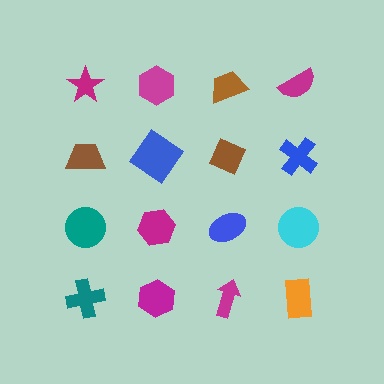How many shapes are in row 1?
4 shapes.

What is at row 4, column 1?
A teal cross.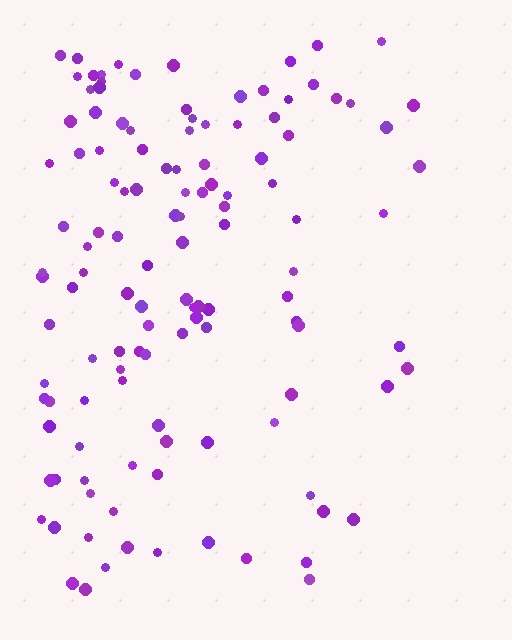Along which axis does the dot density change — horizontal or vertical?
Horizontal.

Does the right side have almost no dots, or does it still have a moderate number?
Still a moderate number, just noticeably fewer than the left.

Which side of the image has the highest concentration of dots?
The left.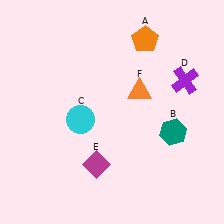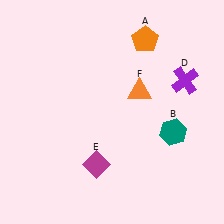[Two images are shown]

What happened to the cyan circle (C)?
The cyan circle (C) was removed in Image 2. It was in the bottom-left area of Image 1.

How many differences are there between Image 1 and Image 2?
There is 1 difference between the two images.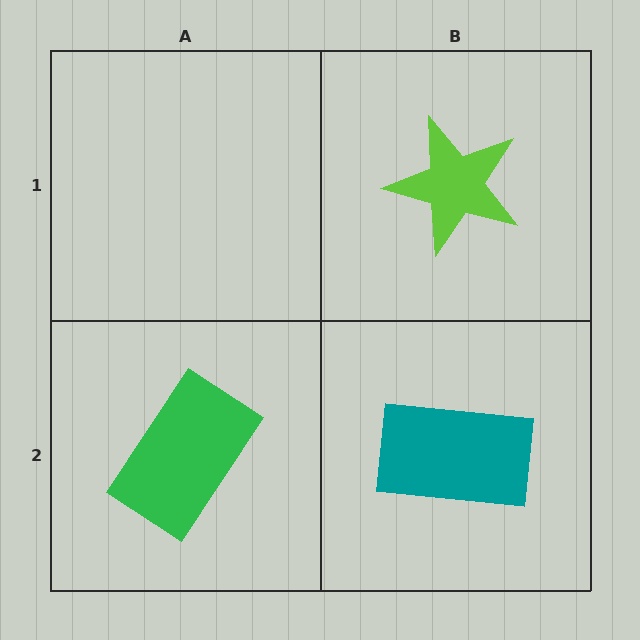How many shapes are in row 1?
1 shape.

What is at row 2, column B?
A teal rectangle.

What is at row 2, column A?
A green rectangle.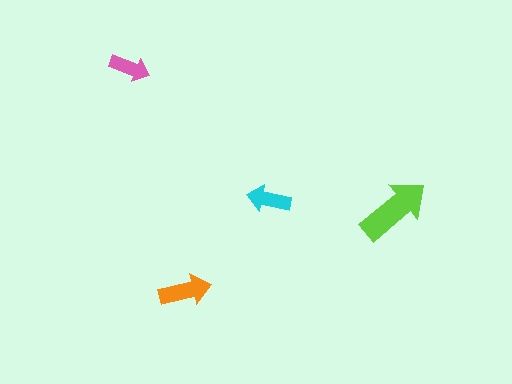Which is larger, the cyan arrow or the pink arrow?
The cyan one.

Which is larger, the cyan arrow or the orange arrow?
The orange one.